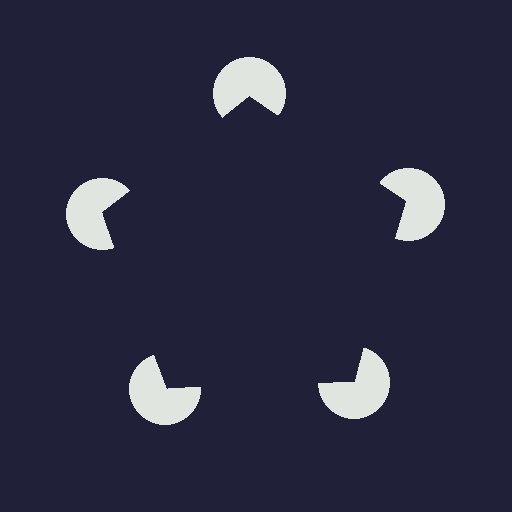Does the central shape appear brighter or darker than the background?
It typically appears slightly darker than the background, even though no actual brightness change is drawn.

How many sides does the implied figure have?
5 sides.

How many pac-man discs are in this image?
There are 5 — one at each vertex of the illusory pentagon.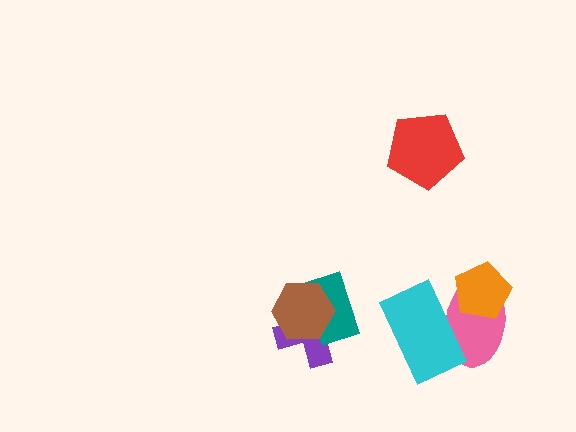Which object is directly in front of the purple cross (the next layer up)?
The teal rectangle is directly in front of the purple cross.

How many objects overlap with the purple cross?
2 objects overlap with the purple cross.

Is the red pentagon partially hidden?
No, no other shape covers it.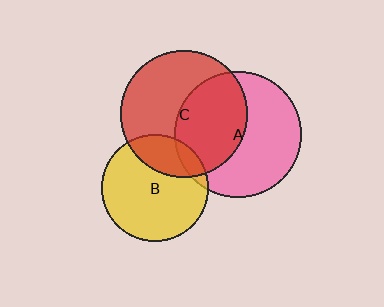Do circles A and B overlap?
Yes.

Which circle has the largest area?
Circle C (red).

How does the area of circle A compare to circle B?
Approximately 1.4 times.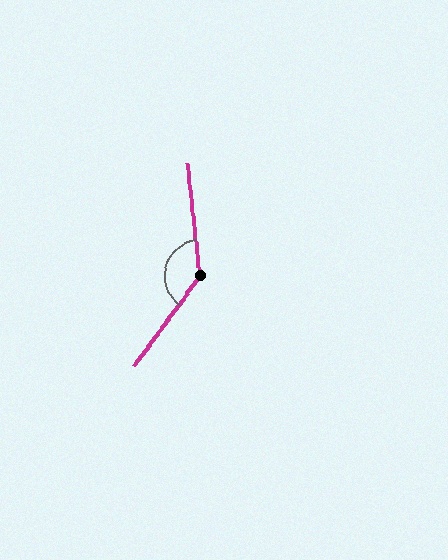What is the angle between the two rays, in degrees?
Approximately 137 degrees.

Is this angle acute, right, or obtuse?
It is obtuse.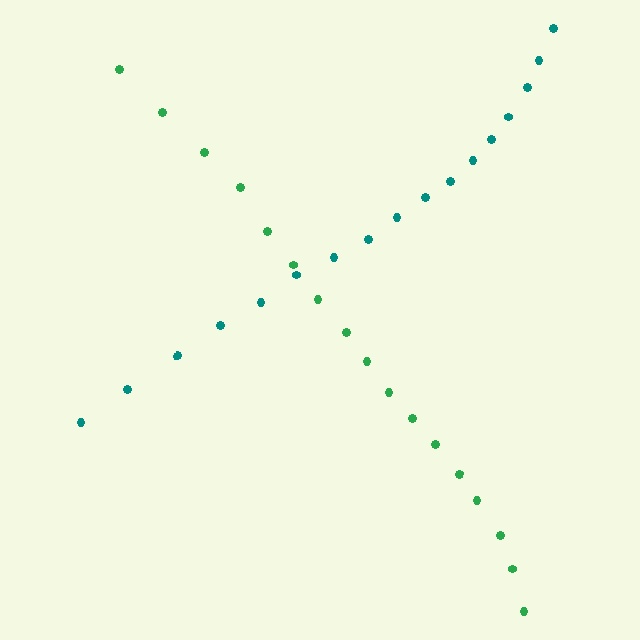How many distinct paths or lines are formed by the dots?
There are 2 distinct paths.